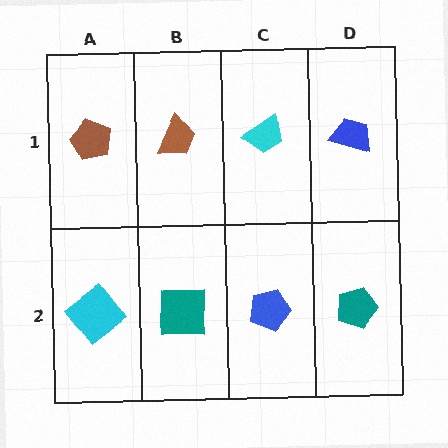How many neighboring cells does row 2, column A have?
2.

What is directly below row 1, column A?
A cyan diamond.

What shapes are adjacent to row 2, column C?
A cyan trapezoid (row 1, column C), a teal square (row 2, column B), a teal pentagon (row 2, column D).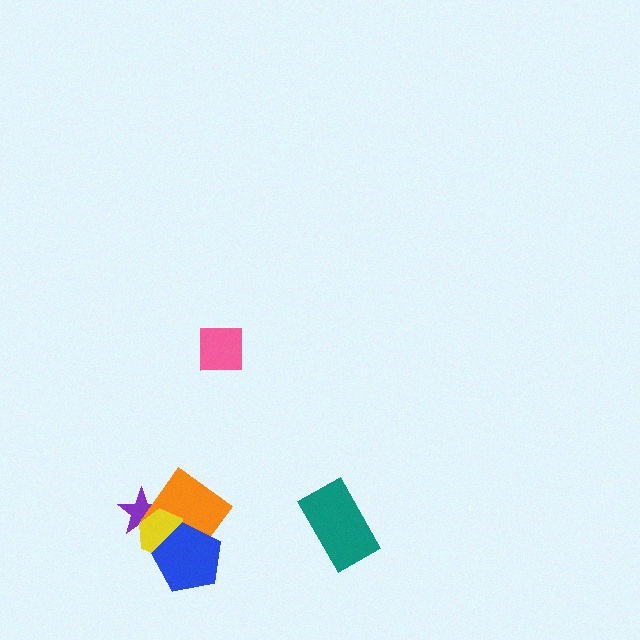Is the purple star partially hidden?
Yes, it is partially covered by another shape.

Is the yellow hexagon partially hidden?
Yes, it is partially covered by another shape.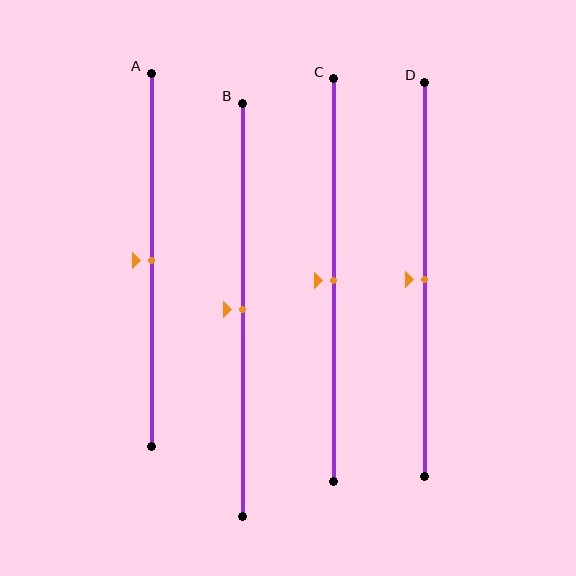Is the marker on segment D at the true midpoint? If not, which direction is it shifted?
Yes, the marker on segment D is at the true midpoint.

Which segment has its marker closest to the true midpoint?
Segment A has its marker closest to the true midpoint.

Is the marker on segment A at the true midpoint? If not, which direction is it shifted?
Yes, the marker on segment A is at the true midpoint.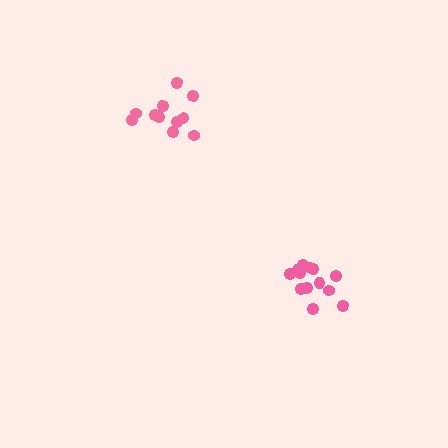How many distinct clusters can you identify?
There are 2 distinct clusters.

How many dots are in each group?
Group 1: 11 dots, Group 2: 14 dots (25 total).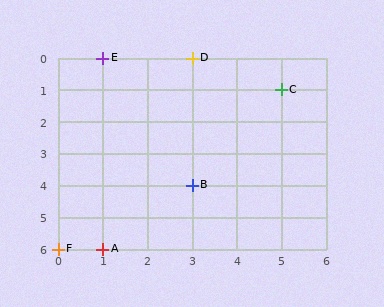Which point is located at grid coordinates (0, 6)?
Point F is at (0, 6).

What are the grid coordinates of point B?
Point B is at grid coordinates (3, 4).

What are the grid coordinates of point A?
Point A is at grid coordinates (1, 6).